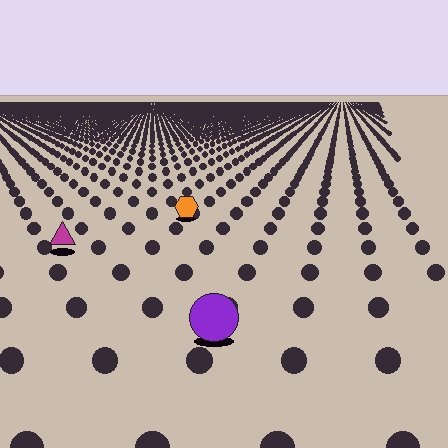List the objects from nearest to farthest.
From nearest to farthest: the purple circle, the magenta triangle, the orange hexagon.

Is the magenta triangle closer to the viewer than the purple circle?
No. The purple circle is closer — you can tell from the texture gradient: the ground texture is coarser near it.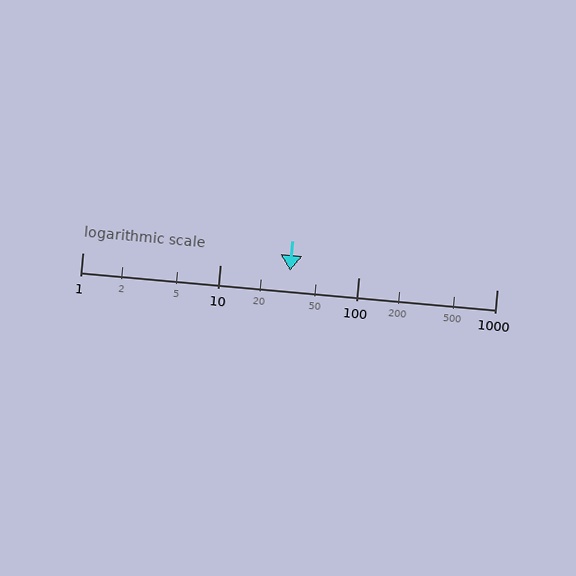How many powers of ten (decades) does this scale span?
The scale spans 3 decades, from 1 to 1000.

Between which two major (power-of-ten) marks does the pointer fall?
The pointer is between 10 and 100.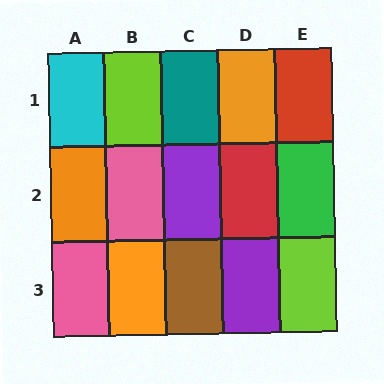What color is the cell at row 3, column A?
Pink.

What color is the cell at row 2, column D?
Red.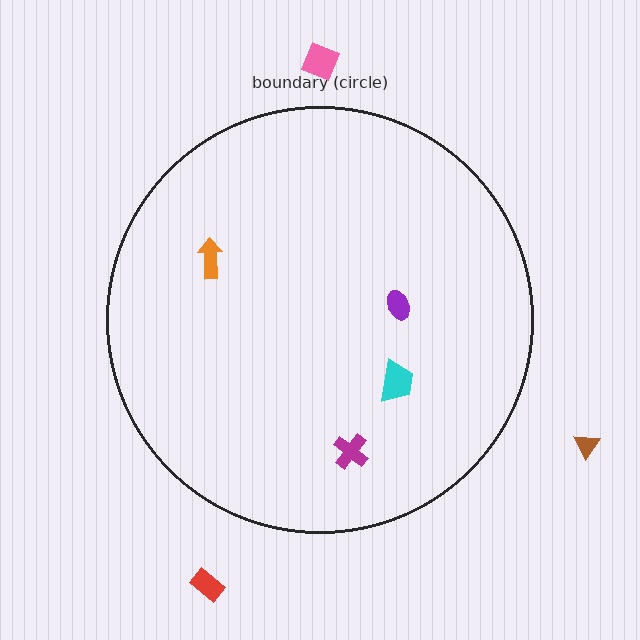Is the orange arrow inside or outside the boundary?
Inside.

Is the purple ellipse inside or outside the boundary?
Inside.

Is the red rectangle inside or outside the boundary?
Outside.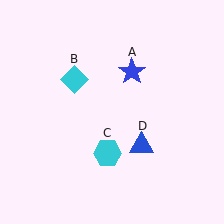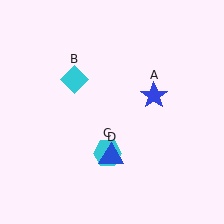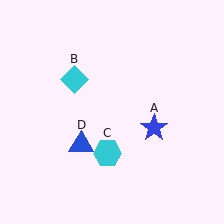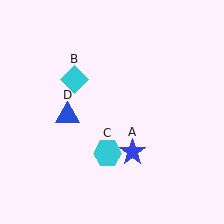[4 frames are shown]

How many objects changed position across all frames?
2 objects changed position: blue star (object A), blue triangle (object D).